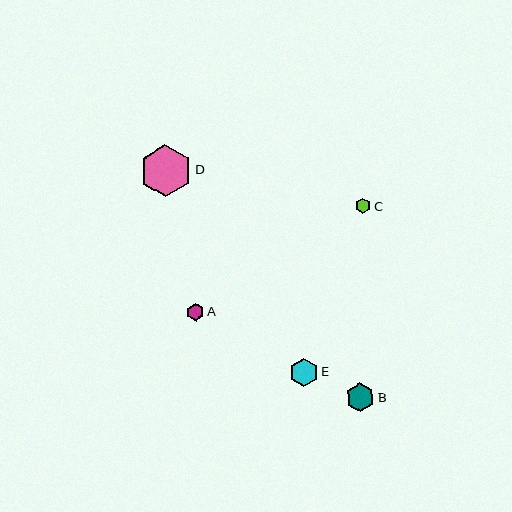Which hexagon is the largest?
Hexagon D is the largest with a size of approximately 52 pixels.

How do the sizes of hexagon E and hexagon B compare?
Hexagon E and hexagon B are approximately the same size.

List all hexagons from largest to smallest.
From largest to smallest: D, E, B, A, C.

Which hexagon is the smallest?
Hexagon C is the smallest with a size of approximately 15 pixels.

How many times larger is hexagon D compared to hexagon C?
Hexagon D is approximately 3.4 times the size of hexagon C.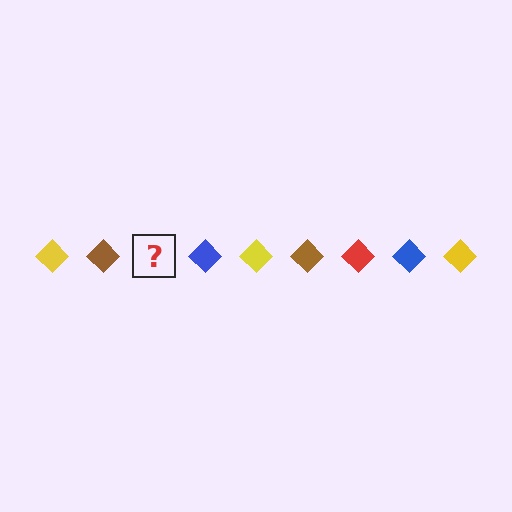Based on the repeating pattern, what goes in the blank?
The blank should be a red diamond.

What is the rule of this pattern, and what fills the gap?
The rule is that the pattern cycles through yellow, brown, red, blue diamonds. The gap should be filled with a red diamond.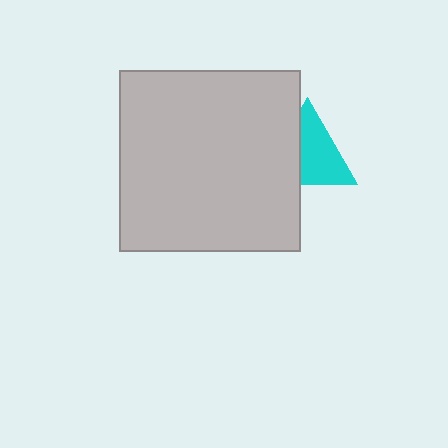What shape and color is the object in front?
The object in front is a light gray square.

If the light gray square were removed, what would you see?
You would see the complete cyan triangle.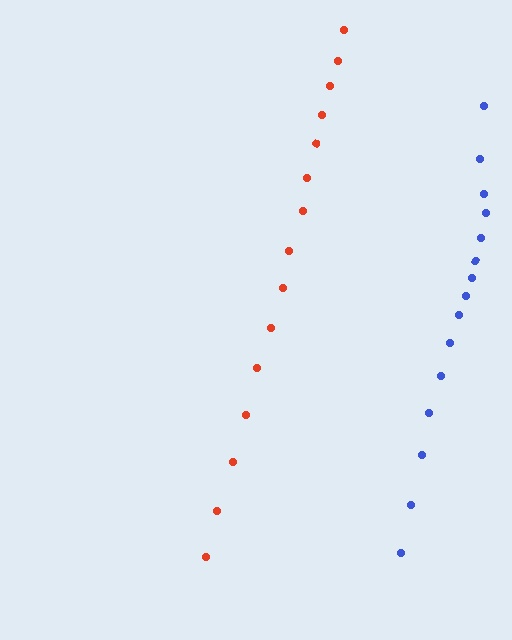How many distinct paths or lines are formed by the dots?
There are 2 distinct paths.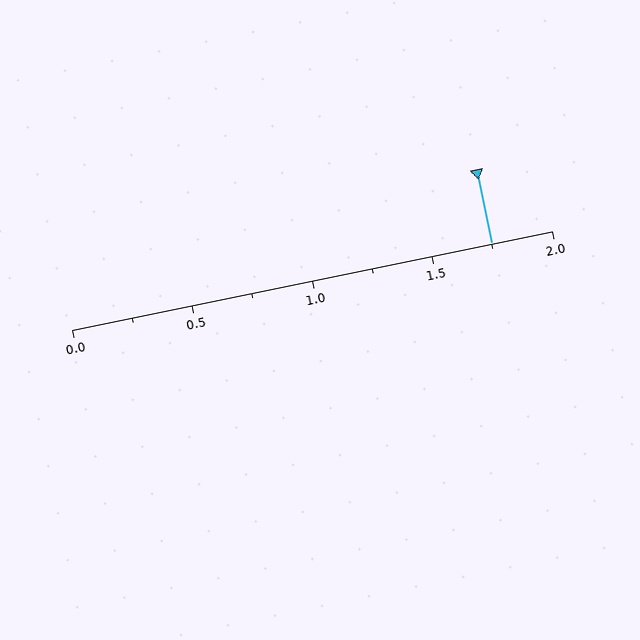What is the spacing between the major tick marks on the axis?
The major ticks are spaced 0.5 apart.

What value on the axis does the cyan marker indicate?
The marker indicates approximately 1.75.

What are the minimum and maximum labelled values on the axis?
The axis runs from 0.0 to 2.0.